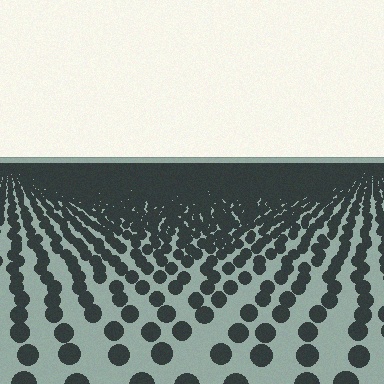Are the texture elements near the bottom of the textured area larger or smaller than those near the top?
Larger. Near the bottom, elements are closer to the viewer and appear at a bigger on-screen size.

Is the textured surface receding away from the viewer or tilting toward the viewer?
The surface is receding away from the viewer. Texture elements get smaller and denser toward the top.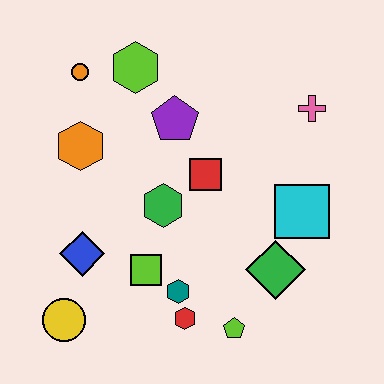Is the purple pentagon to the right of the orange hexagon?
Yes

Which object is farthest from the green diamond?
The orange circle is farthest from the green diamond.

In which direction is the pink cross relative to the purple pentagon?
The pink cross is to the right of the purple pentagon.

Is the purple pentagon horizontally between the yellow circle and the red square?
Yes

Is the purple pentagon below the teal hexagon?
No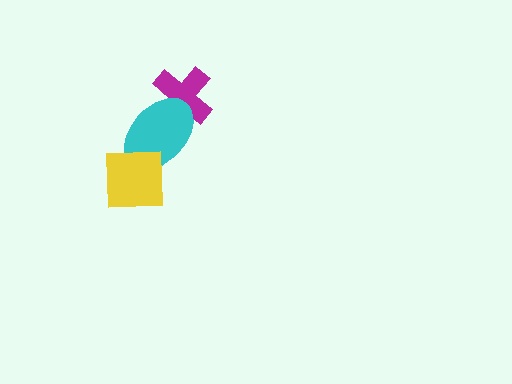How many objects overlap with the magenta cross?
1 object overlaps with the magenta cross.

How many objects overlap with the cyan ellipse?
2 objects overlap with the cyan ellipse.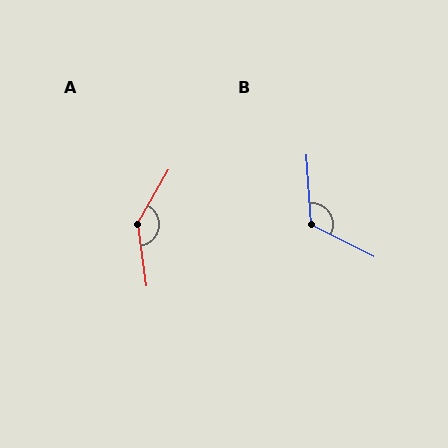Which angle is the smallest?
B, at approximately 120 degrees.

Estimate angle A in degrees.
Approximately 142 degrees.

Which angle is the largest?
A, at approximately 142 degrees.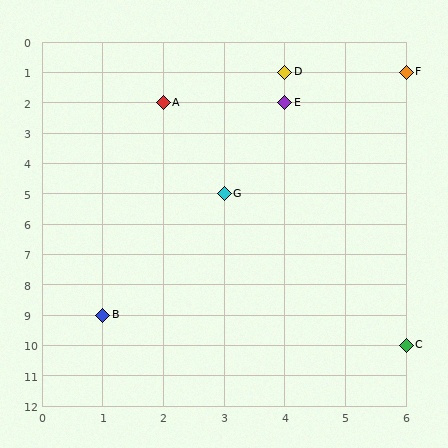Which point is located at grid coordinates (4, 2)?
Point E is at (4, 2).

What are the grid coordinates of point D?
Point D is at grid coordinates (4, 1).